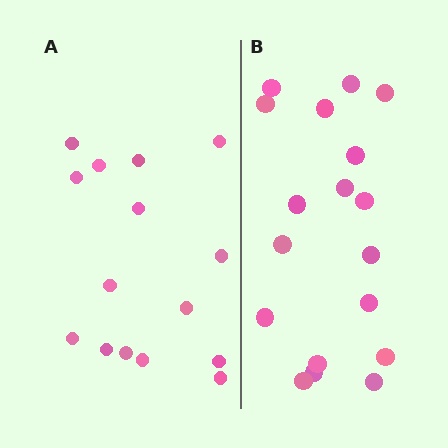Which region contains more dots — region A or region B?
Region B (the right region) has more dots.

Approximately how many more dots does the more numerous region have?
Region B has just a few more — roughly 2 or 3 more dots than region A.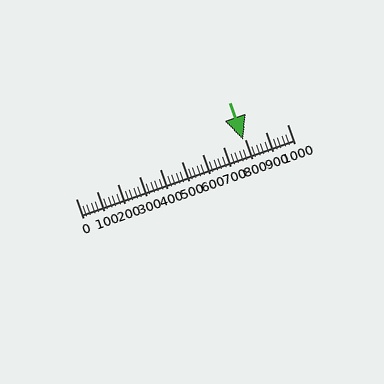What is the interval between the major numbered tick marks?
The major tick marks are spaced 100 units apart.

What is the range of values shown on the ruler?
The ruler shows values from 0 to 1000.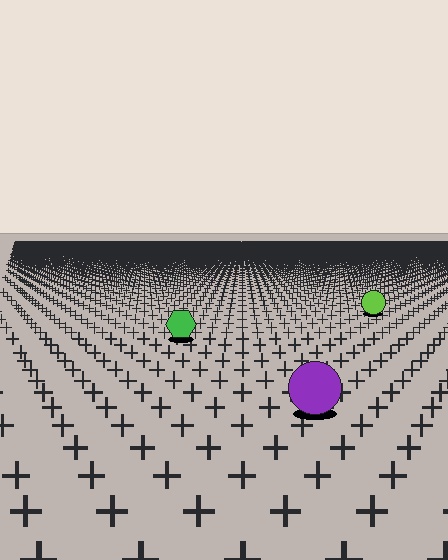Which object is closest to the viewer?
The purple circle is closest. The texture marks near it are larger and more spread out.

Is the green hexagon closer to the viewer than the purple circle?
No. The purple circle is closer — you can tell from the texture gradient: the ground texture is coarser near it.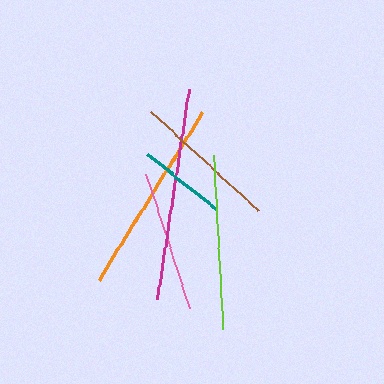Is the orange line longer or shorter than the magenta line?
The magenta line is longer than the orange line.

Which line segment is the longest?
The magenta line is the longest at approximately 213 pixels.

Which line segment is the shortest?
The teal line is the shortest at approximately 88 pixels.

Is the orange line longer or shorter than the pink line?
The orange line is longer than the pink line.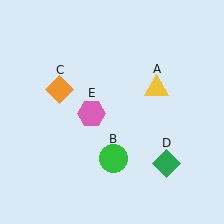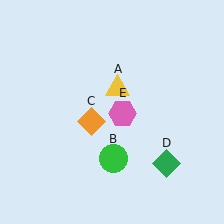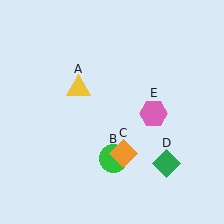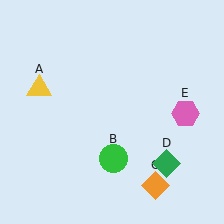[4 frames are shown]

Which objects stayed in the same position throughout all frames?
Green circle (object B) and green diamond (object D) remained stationary.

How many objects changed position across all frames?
3 objects changed position: yellow triangle (object A), orange diamond (object C), pink hexagon (object E).